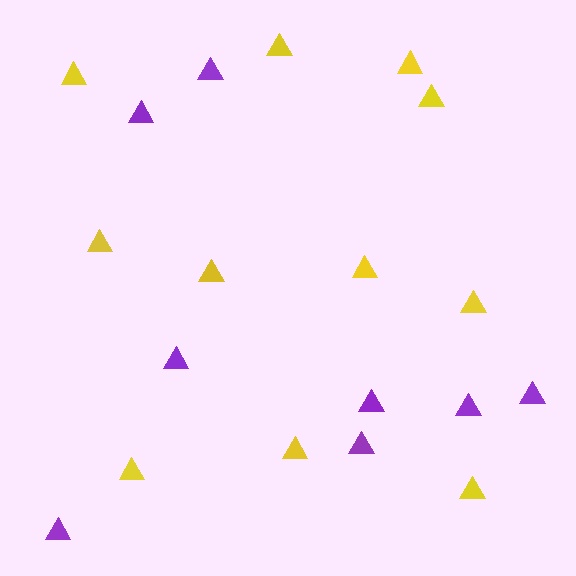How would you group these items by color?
There are 2 groups: one group of purple triangles (8) and one group of yellow triangles (11).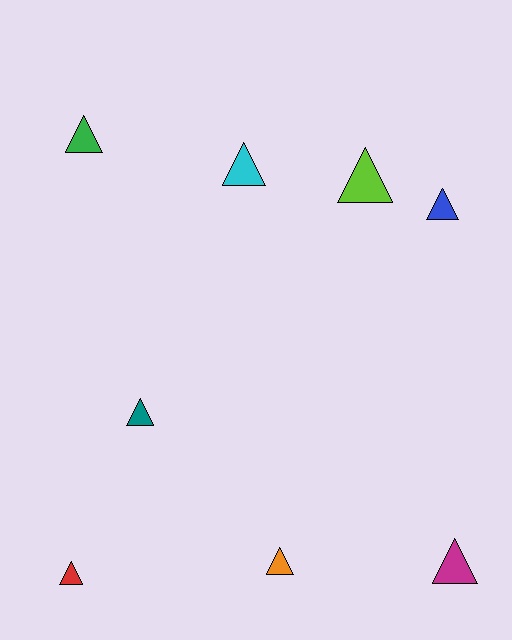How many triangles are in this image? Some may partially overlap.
There are 8 triangles.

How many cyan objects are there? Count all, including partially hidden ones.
There is 1 cyan object.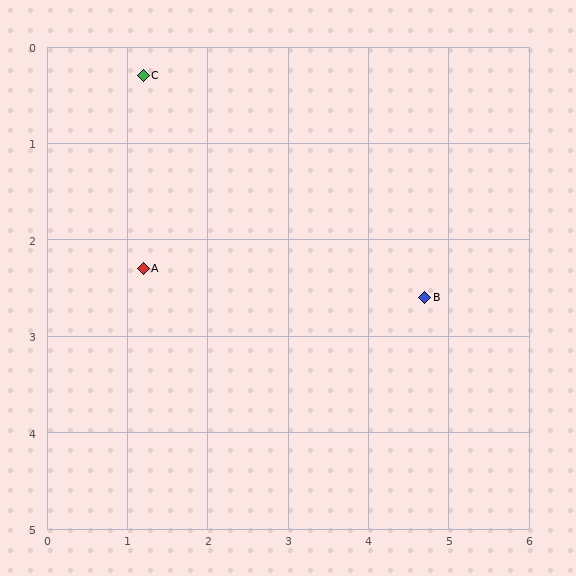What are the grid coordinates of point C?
Point C is at approximately (1.2, 0.3).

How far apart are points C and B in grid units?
Points C and B are about 4.2 grid units apart.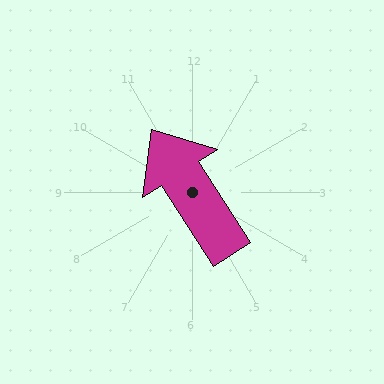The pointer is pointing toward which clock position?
Roughly 11 o'clock.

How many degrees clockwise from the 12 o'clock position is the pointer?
Approximately 327 degrees.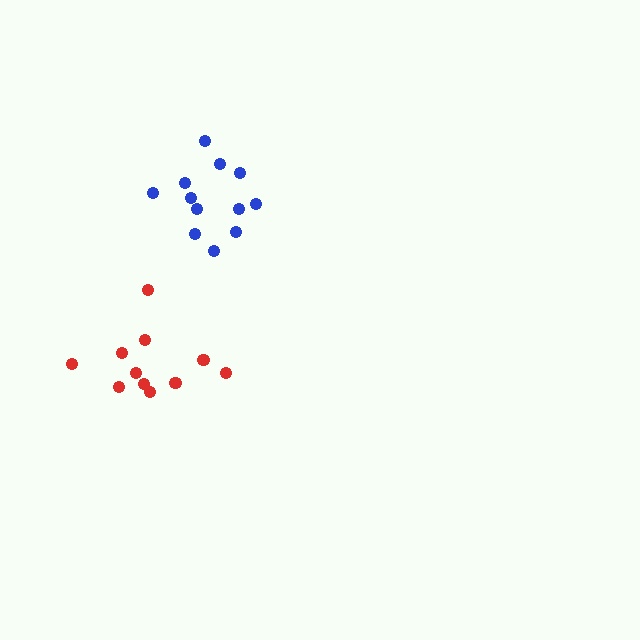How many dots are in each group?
Group 1: 11 dots, Group 2: 12 dots (23 total).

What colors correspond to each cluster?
The clusters are colored: red, blue.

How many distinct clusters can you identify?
There are 2 distinct clusters.